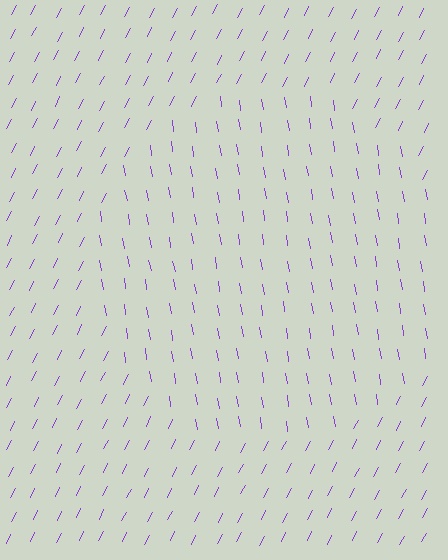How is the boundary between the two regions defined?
The boundary is defined purely by a change in line orientation (approximately 37 degrees difference). All lines are the same color and thickness.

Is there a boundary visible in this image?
Yes, there is a texture boundary formed by a change in line orientation.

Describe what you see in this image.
The image is filled with small purple line segments. A circle region in the image has lines oriented differently from the surrounding lines, creating a visible texture boundary.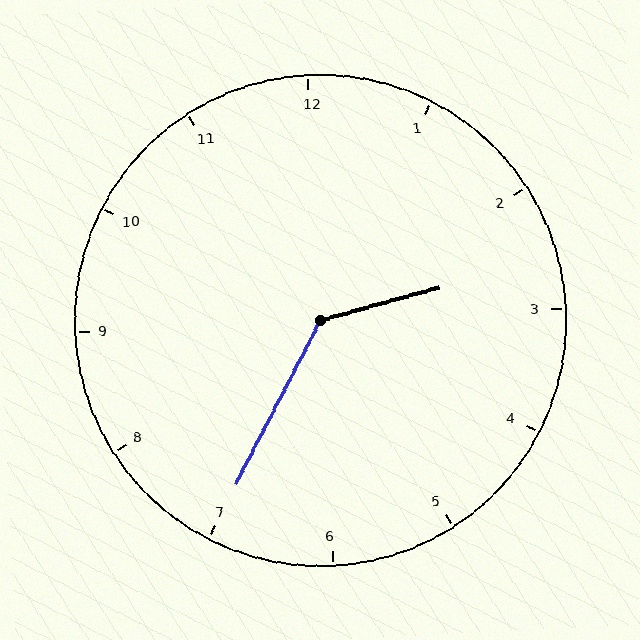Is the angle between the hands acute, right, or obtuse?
It is obtuse.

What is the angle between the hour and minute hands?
Approximately 132 degrees.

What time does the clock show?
2:35.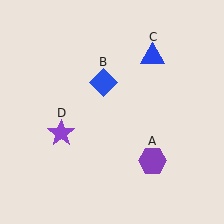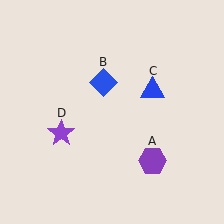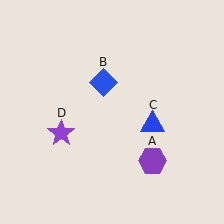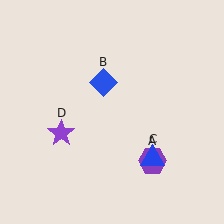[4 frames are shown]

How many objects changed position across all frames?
1 object changed position: blue triangle (object C).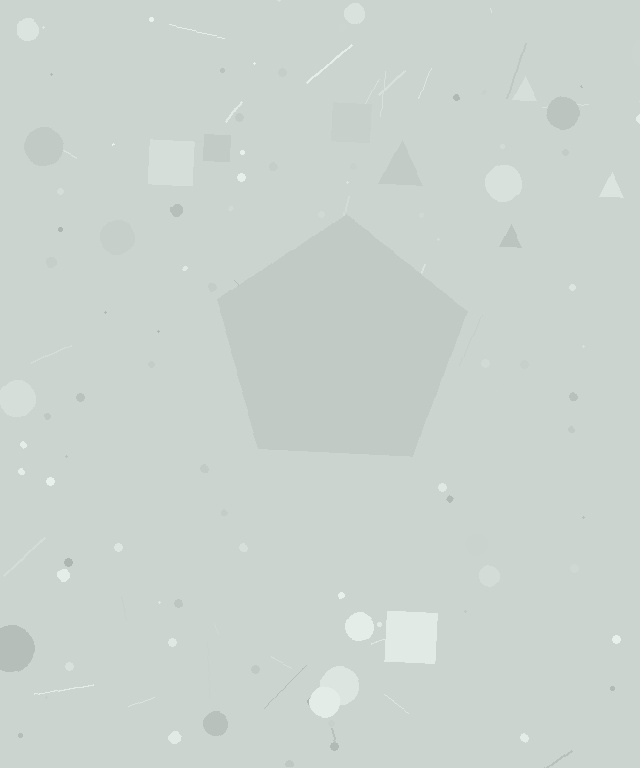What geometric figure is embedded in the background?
A pentagon is embedded in the background.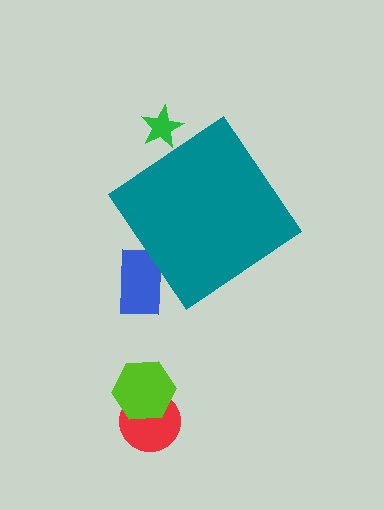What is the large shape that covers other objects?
A teal diamond.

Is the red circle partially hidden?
No, the red circle is fully visible.